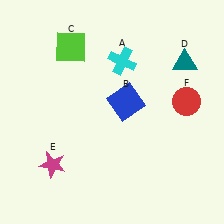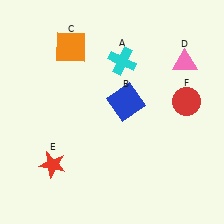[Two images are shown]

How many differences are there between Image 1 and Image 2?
There are 3 differences between the two images.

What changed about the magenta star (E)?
In Image 1, E is magenta. In Image 2, it changed to red.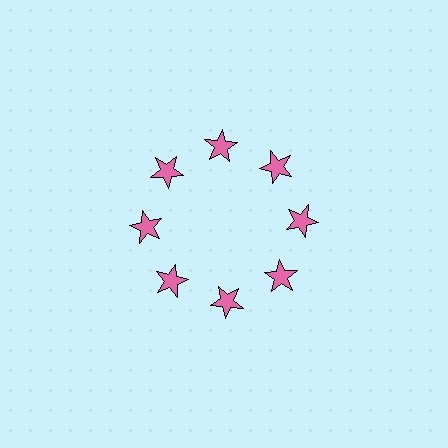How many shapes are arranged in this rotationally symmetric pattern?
There are 8 shapes, arranged in 8 groups of 1.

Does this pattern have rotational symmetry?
Yes, this pattern has 8-fold rotational symmetry. It looks the same after rotating 45 degrees around the center.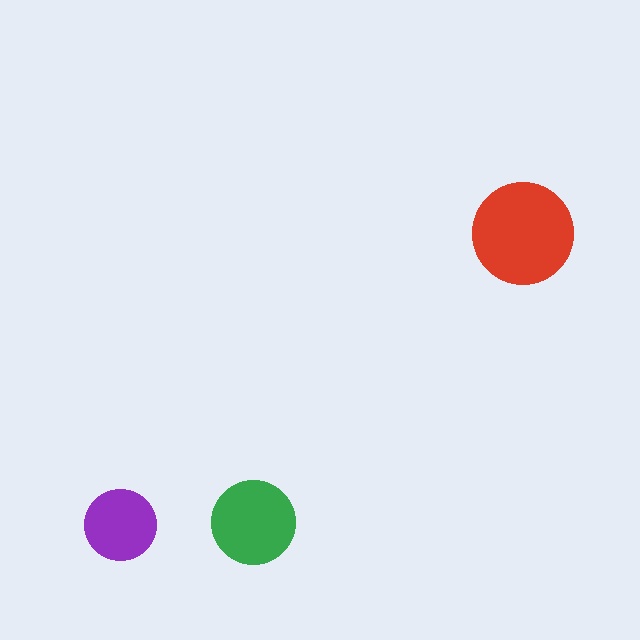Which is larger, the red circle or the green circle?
The red one.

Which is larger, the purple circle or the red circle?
The red one.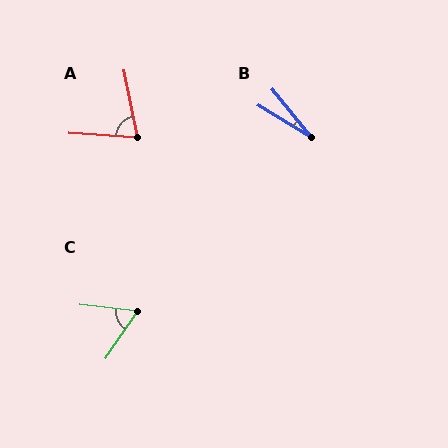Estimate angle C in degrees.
Approximately 62 degrees.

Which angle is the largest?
A, at approximately 75 degrees.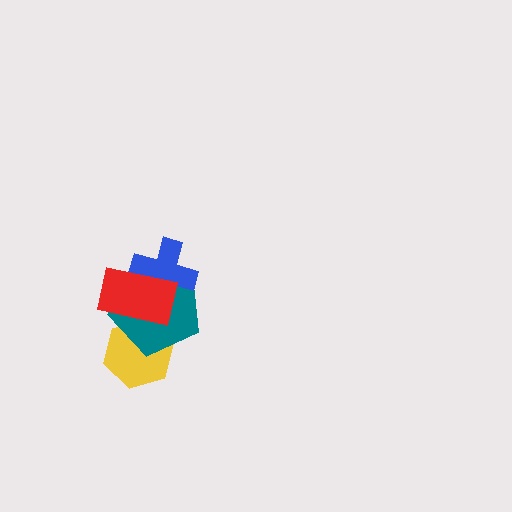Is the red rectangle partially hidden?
No, no other shape covers it.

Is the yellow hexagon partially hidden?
Yes, it is partially covered by another shape.